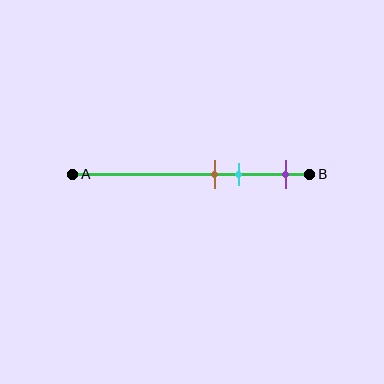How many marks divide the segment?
There are 3 marks dividing the segment.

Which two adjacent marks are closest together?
The brown and cyan marks are the closest adjacent pair.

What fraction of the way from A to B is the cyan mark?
The cyan mark is approximately 70% (0.7) of the way from A to B.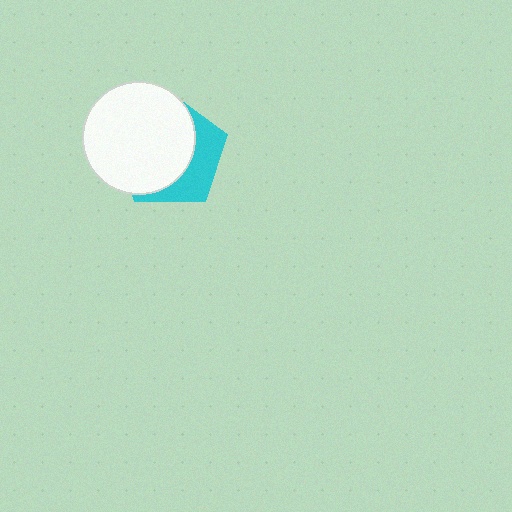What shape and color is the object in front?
The object in front is a white circle.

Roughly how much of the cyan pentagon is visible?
A small part of it is visible (roughly 34%).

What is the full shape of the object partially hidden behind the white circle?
The partially hidden object is a cyan pentagon.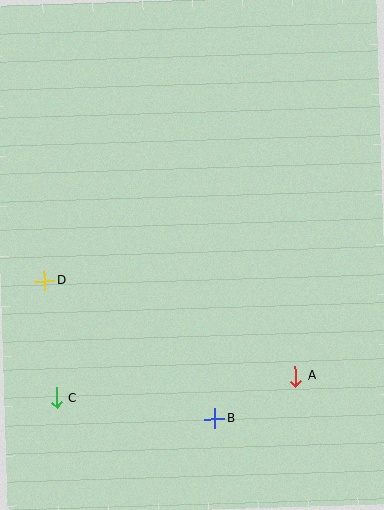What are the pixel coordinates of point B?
Point B is at (215, 419).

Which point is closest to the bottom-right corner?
Point A is closest to the bottom-right corner.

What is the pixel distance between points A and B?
The distance between A and B is 91 pixels.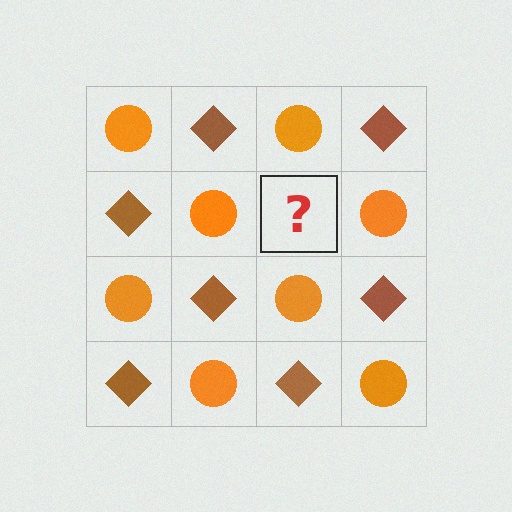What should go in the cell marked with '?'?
The missing cell should contain a brown diamond.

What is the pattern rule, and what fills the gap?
The rule is that it alternates orange circle and brown diamond in a checkerboard pattern. The gap should be filled with a brown diamond.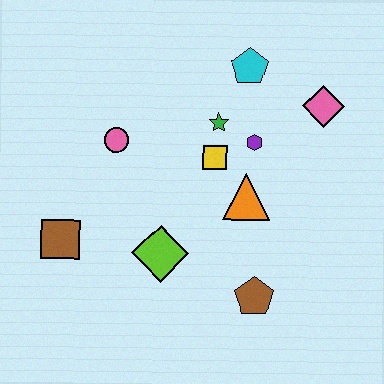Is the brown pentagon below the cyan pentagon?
Yes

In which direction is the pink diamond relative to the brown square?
The pink diamond is to the right of the brown square.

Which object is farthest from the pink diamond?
The brown square is farthest from the pink diamond.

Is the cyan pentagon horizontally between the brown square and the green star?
No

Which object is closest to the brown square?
The lime diamond is closest to the brown square.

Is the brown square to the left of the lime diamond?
Yes